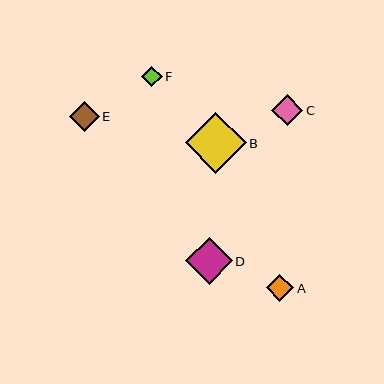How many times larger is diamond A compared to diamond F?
Diamond A is approximately 1.3 times the size of diamond F.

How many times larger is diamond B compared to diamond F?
Diamond B is approximately 2.9 times the size of diamond F.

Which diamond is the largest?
Diamond B is the largest with a size of approximately 61 pixels.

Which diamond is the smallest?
Diamond F is the smallest with a size of approximately 21 pixels.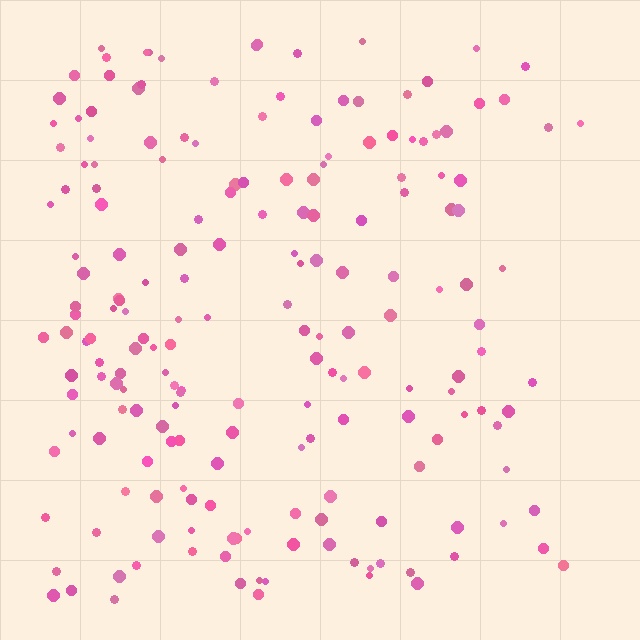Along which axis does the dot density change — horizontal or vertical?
Horizontal.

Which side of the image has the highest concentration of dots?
The left.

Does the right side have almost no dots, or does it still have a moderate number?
Still a moderate number, just noticeably fewer than the left.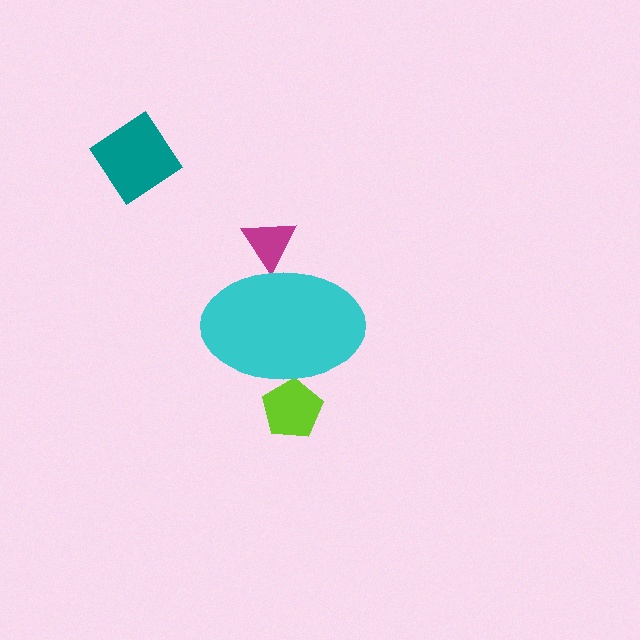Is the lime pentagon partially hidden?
Yes, the lime pentagon is partially hidden behind the cyan ellipse.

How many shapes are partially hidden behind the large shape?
2 shapes are partially hidden.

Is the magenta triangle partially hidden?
Yes, the magenta triangle is partially hidden behind the cyan ellipse.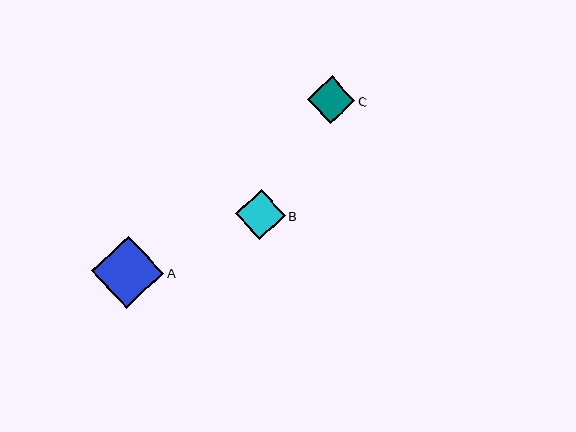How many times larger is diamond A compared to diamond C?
Diamond A is approximately 1.5 times the size of diamond C.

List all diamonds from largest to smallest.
From largest to smallest: A, B, C.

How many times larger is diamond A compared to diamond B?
Diamond A is approximately 1.4 times the size of diamond B.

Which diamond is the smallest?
Diamond C is the smallest with a size of approximately 48 pixels.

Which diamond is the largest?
Diamond A is the largest with a size of approximately 72 pixels.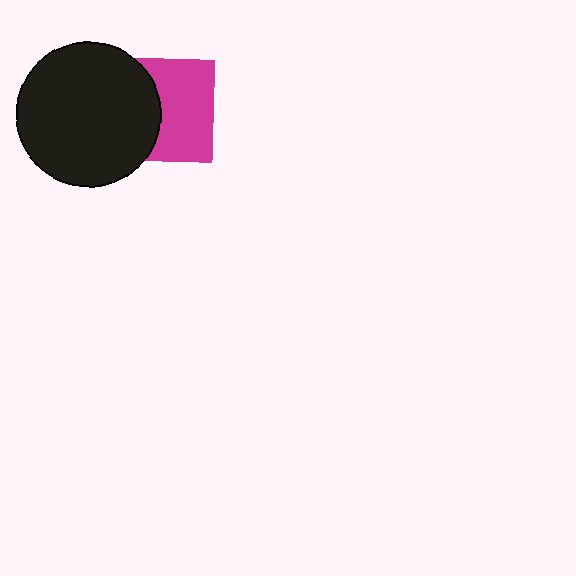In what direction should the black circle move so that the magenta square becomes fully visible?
The black circle should move left. That is the shortest direction to clear the overlap and leave the magenta square fully visible.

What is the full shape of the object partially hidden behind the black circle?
The partially hidden object is a magenta square.